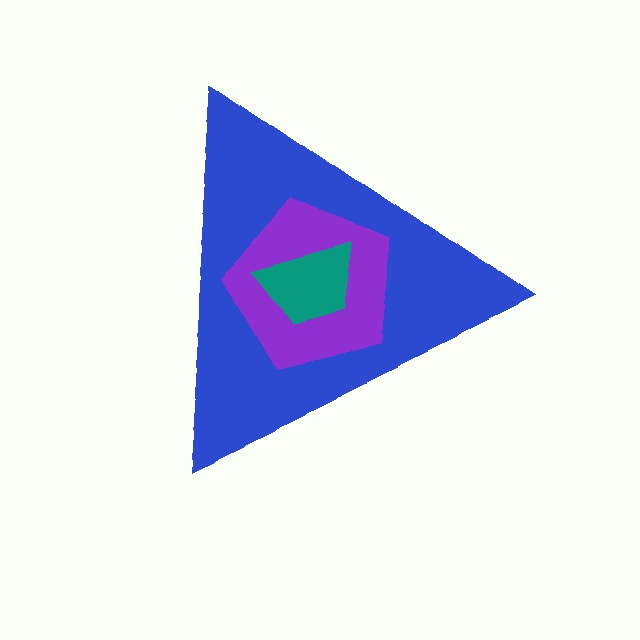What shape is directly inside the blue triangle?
The purple pentagon.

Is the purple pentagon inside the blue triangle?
Yes.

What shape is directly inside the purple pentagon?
The teal trapezoid.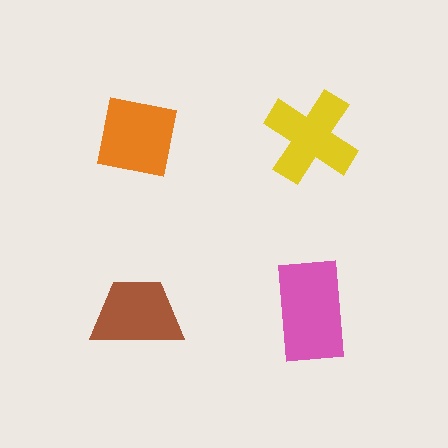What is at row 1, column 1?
An orange square.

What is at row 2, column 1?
A brown trapezoid.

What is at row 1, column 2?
A yellow cross.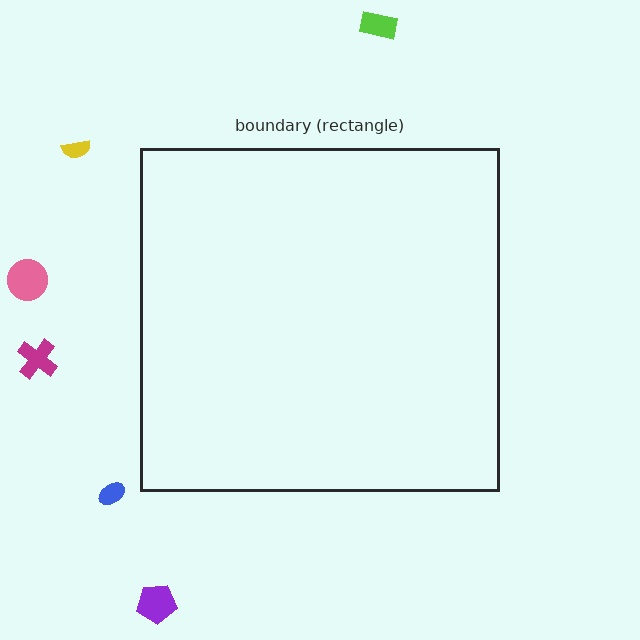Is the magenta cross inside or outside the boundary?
Outside.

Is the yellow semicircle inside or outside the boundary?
Outside.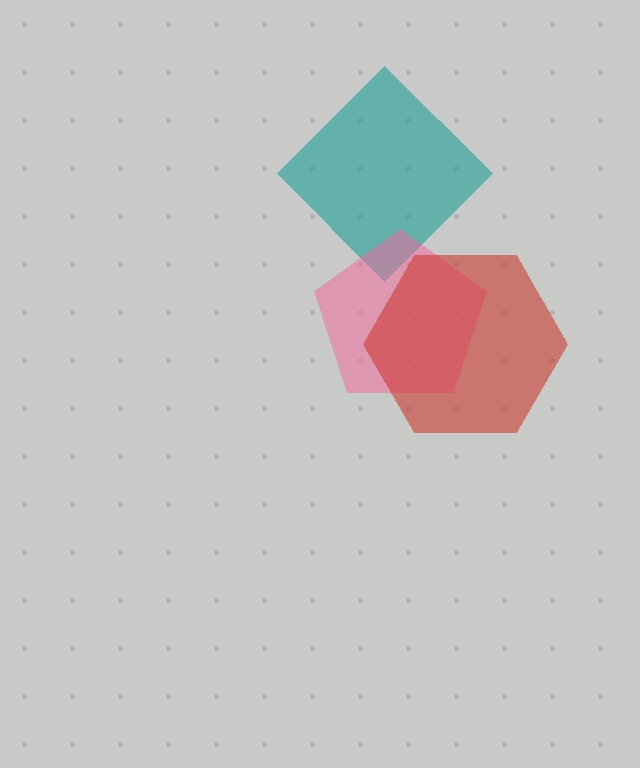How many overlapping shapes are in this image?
There are 3 overlapping shapes in the image.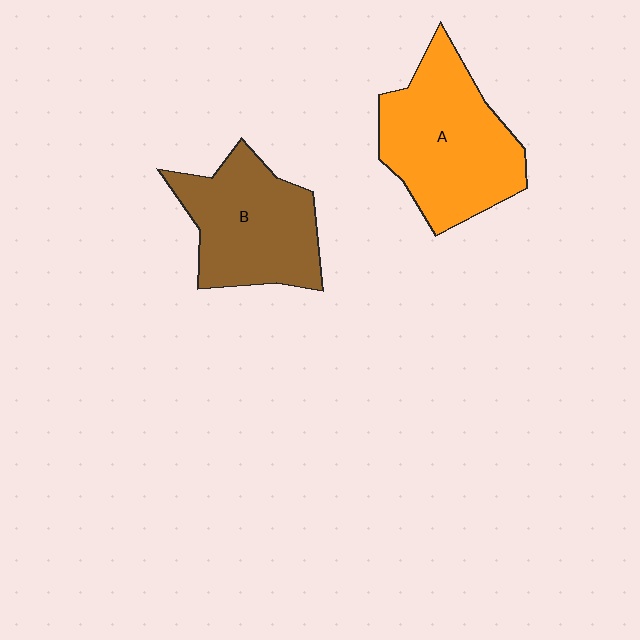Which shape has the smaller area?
Shape B (brown).